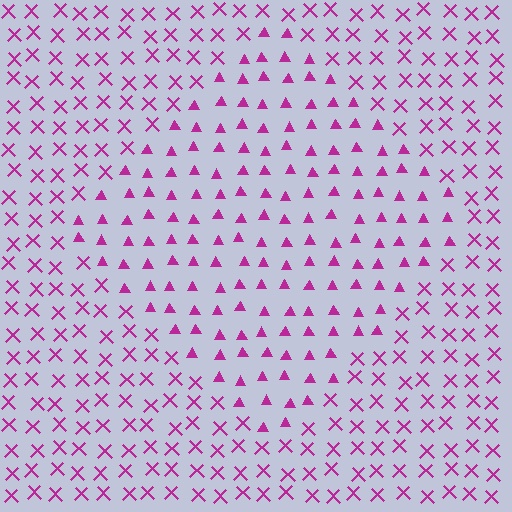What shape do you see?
I see a diamond.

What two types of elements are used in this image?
The image uses triangles inside the diamond region and X marks outside it.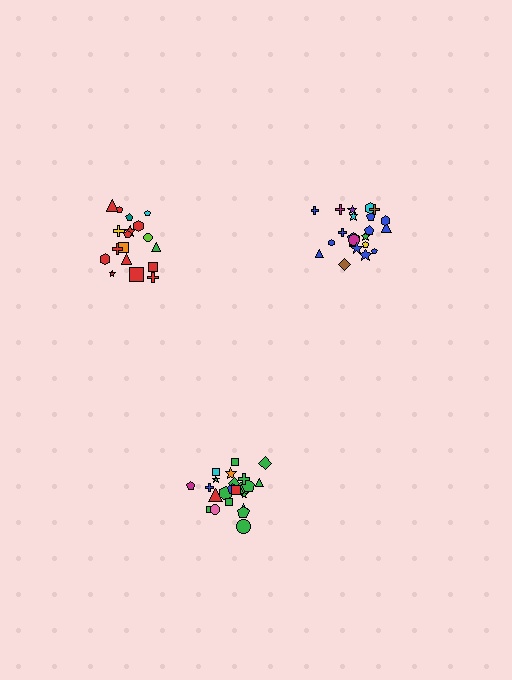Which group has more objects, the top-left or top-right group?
The top-right group.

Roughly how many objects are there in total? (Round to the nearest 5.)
Roughly 65 objects in total.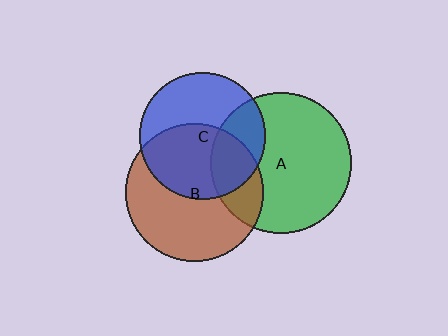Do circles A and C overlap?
Yes.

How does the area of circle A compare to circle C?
Approximately 1.2 times.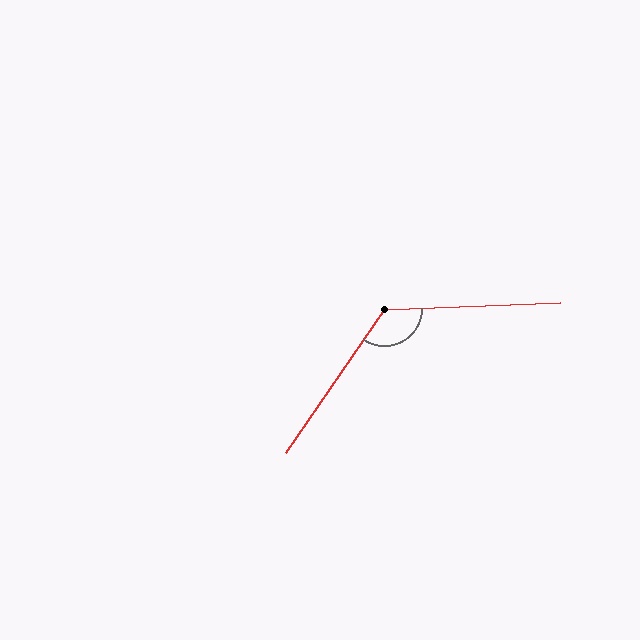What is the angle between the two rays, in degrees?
Approximately 126 degrees.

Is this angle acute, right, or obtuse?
It is obtuse.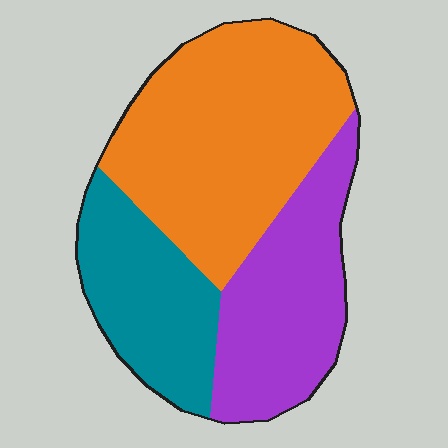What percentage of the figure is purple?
Purple takes up about one third (1/3) of the figure.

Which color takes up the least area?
Teal, at roughly 25%.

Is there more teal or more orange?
Orange.